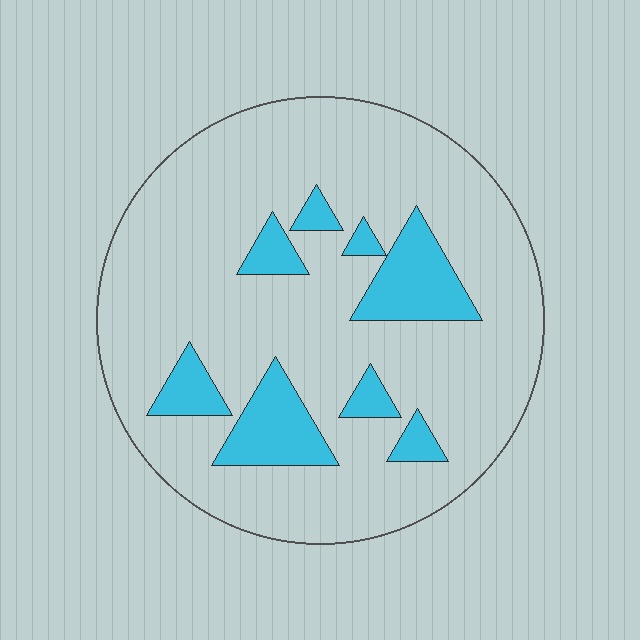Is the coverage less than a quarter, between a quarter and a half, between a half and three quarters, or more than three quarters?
Less than a quarter.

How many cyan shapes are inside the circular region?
8.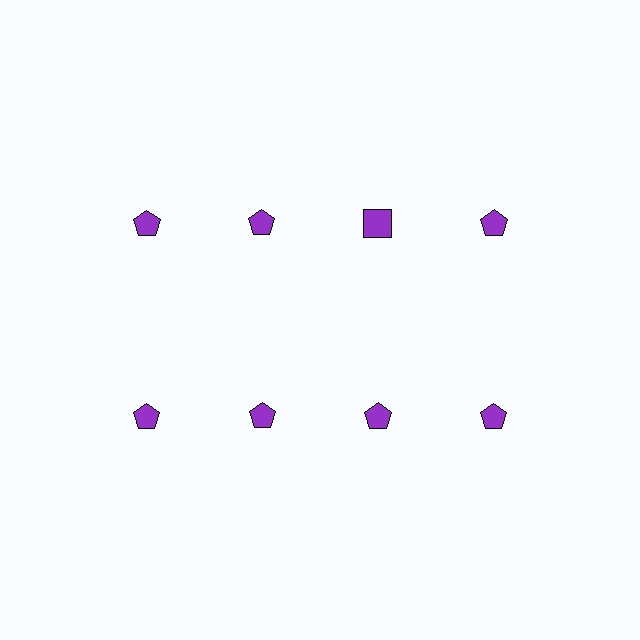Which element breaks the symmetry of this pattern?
The purple square in the top row, center column breaks the symmetry. All other shapes are purple pentagons.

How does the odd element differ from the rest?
It has a different shape: square instead of pentagon.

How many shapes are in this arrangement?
There are 8 shapes arranged in a grid pattern.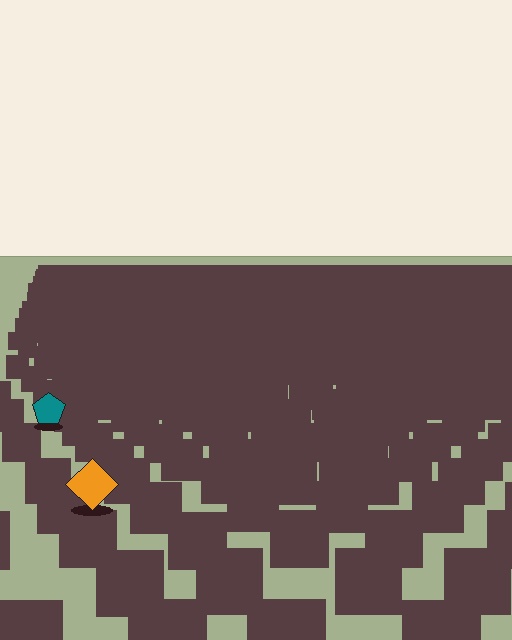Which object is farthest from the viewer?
The teal pentagon is farthest from the viewer. It appears smaller and the ground texture around it is denser.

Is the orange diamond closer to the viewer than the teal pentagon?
Yes. The orange diamond is closer — you can tell from the texture gradient: the ground texture is coarser near it.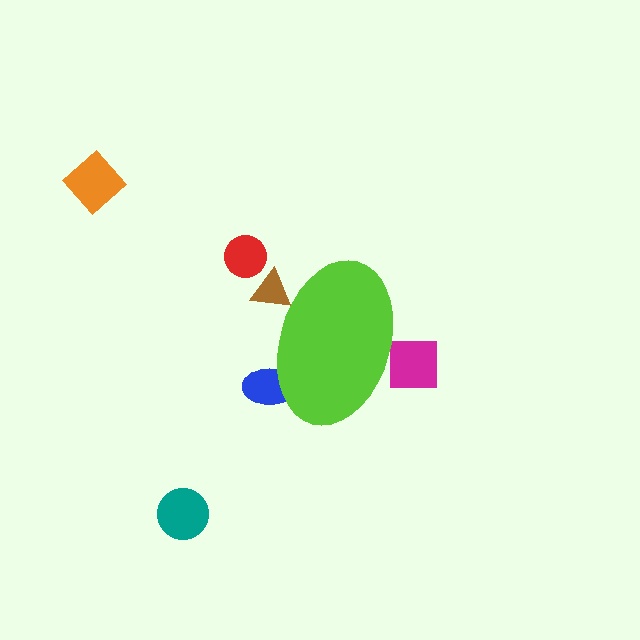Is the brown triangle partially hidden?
Yes, the brown triangle is partially hidden behind the lime ellipse.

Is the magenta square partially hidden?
Yes, the magenta square is partially hidden behind the lime ellipse.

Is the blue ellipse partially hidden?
Yes, the blue ellipse is partially hidden behind the lime ellipse.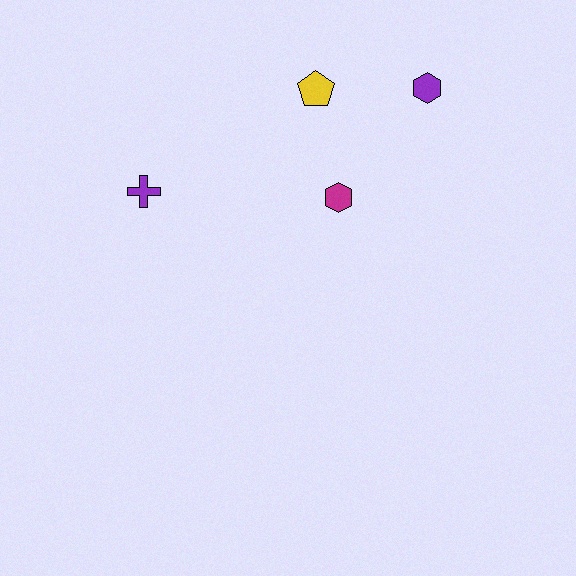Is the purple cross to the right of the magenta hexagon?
No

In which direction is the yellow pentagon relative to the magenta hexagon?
The yellow pentagon is above the magenta hexagon.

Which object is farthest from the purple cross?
The purple hexagon is farthest from the purple cross.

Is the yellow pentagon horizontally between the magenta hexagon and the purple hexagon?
No